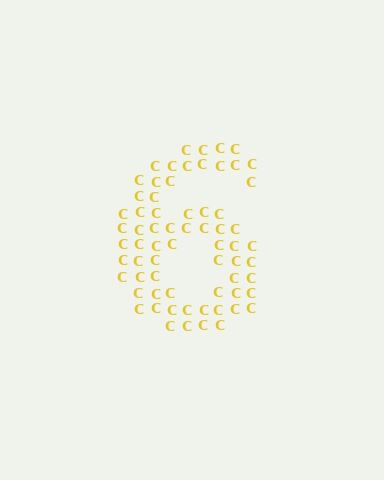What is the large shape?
The large shape is the digit 6.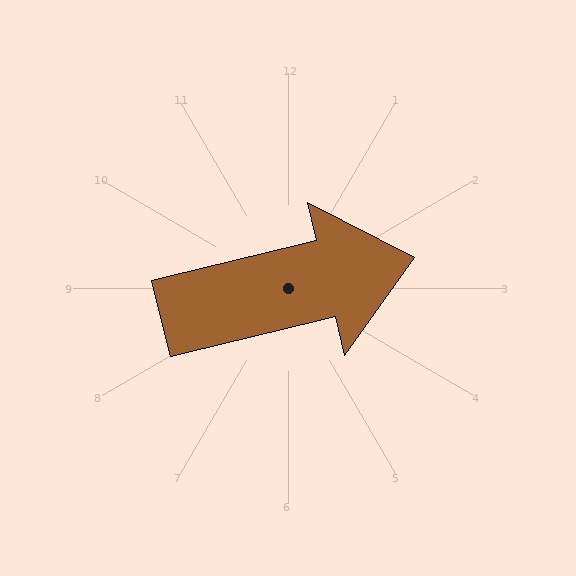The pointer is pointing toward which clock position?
Roughly 3 o'clock.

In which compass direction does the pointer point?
East.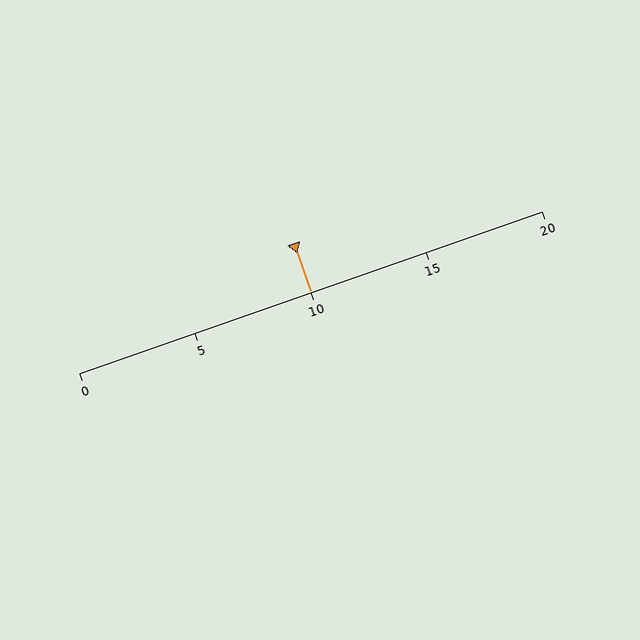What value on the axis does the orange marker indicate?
The marker indicates approximately 10.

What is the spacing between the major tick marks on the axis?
The major ticks are spaced 5 apart.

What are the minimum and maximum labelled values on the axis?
The axis runs from 0 to 20.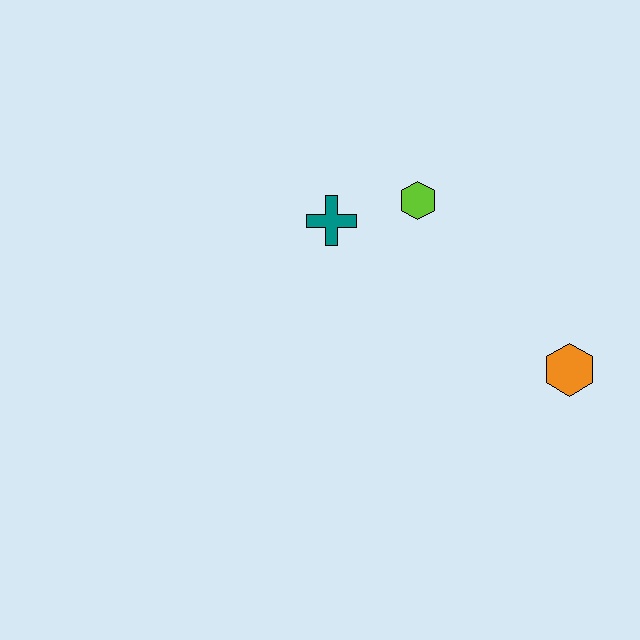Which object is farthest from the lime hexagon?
The orange hexagon is farthest from the lime hexagon.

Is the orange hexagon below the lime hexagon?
Yes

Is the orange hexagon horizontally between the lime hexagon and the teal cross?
No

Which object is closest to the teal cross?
The lime hexagon is closest to the teal cross.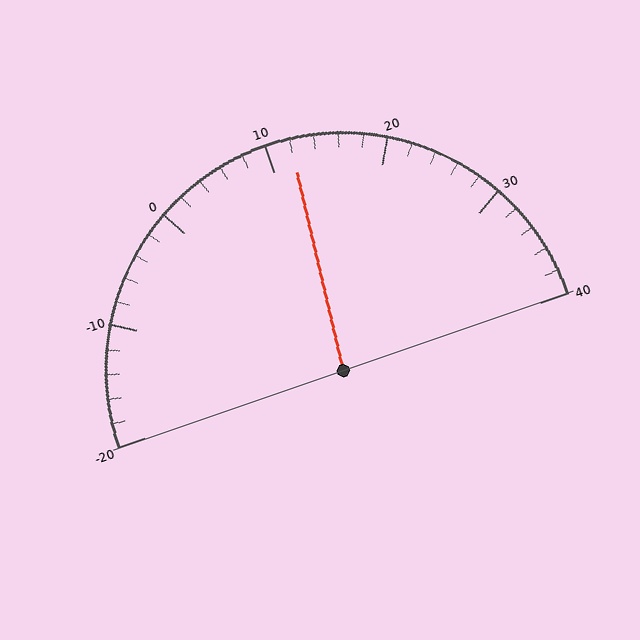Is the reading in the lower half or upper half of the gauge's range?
The reading is in the upper half of the range (-20 to 40).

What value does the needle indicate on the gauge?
The needle indicates approximately 12.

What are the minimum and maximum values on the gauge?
The gauge ranges from -20 to 40.